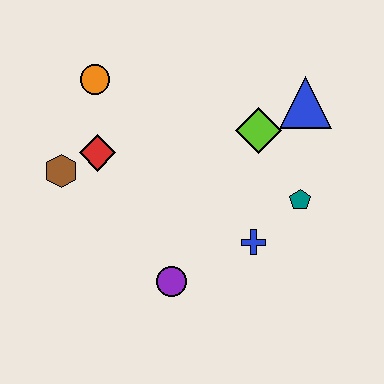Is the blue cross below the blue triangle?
Yes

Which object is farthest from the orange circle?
The teal pentagon is farthest from the orange circle.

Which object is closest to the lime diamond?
The blue triangle is closest to the lime diamond.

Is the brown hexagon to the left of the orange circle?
Yes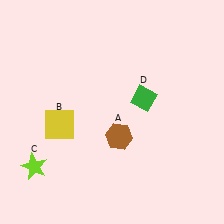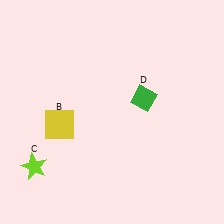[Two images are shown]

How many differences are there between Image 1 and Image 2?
There is 1 difference between the two images.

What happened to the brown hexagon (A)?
The brown hexagon (A) was removed in Image 2. It was in the bottom-right area of Image 1.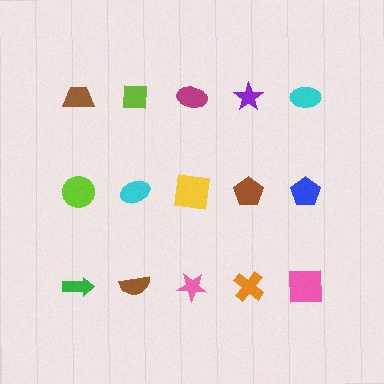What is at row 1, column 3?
A magenta ellipse.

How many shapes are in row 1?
5 shapes.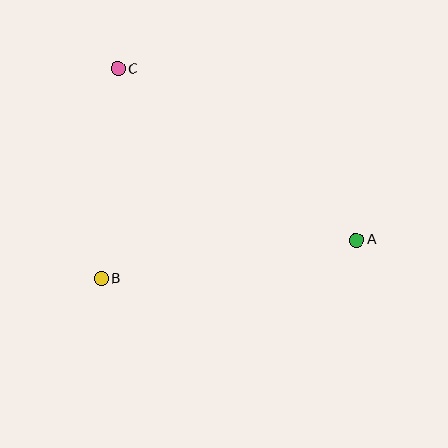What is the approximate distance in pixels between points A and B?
The distance between A and B is approximately 258 pixels.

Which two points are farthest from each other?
Points A and C are farthest from each other.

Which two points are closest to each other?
Points B and C are closest to each other.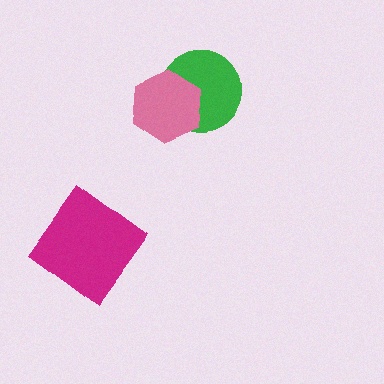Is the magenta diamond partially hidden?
No, no other shape covers it.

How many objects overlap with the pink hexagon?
1 object overlaps with the pink hexagon.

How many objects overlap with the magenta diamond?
0 objects overlap with the magenta diamond.